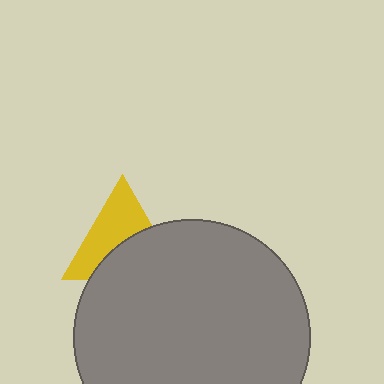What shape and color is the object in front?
The object in front is a gray circle.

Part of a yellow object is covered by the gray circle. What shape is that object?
It is a triangle.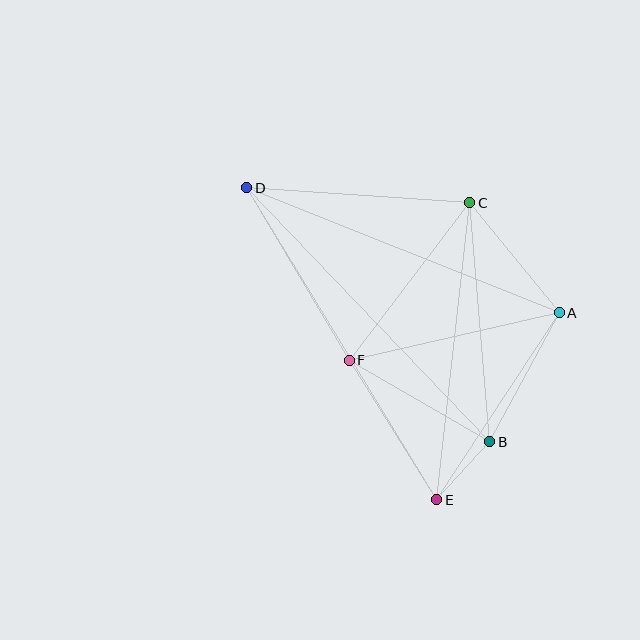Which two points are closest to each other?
Points B and E are closest to each other.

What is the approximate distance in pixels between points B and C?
The distance between B and C is approximately 240 pixels.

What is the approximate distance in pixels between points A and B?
The distance between A and B is approximately 147 pixels.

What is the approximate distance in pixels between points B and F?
The distance between B and F is approximately 162 pixels.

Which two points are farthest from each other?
Points D and E are farthest from each other.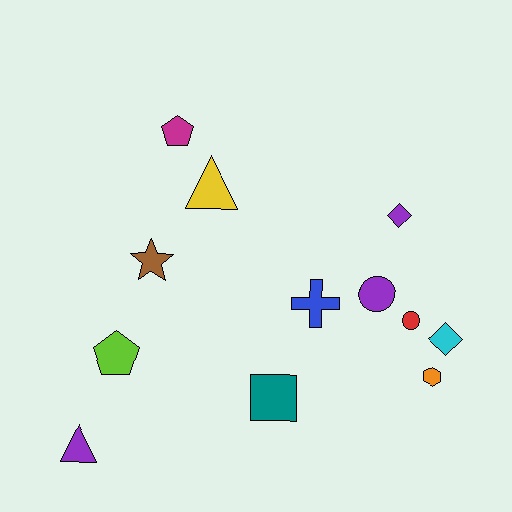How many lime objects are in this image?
There is 1 lime object.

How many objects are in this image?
There are 12 objects.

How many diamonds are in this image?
There are 2 diamonds.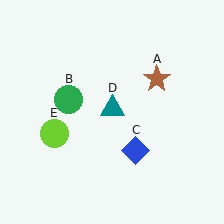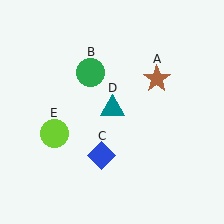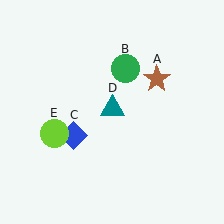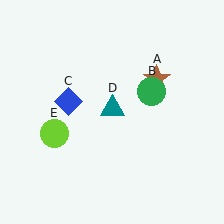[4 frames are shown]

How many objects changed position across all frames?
2 objects changed position: green circle (object B), blue diamond (object C).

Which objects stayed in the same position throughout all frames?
Brown star (object A) and teal triangle (object D) and lime circle (object E) remained stationary.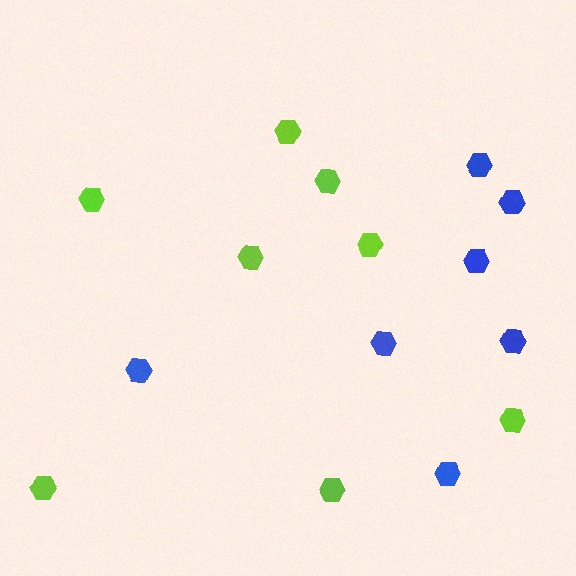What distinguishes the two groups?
There are 2 groups: one group of blue hexagons (7) and one group of lime hexagons (8).